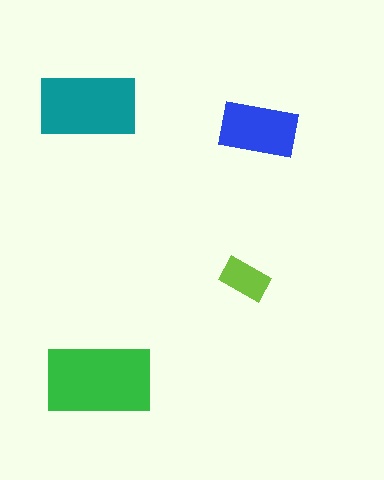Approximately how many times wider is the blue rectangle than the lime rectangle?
About 1.5 times wider.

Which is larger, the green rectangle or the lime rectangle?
The green one.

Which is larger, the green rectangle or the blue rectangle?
The green one.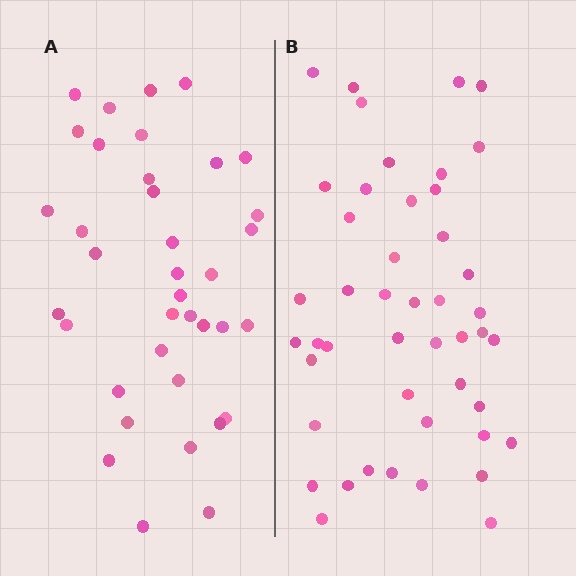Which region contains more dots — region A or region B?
Region B (the right region) has more dots.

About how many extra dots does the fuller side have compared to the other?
Region B has roughly 8 or so more dots than region A.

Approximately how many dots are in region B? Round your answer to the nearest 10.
About 50 dots. (The exact count is 46, which rounds to 50.)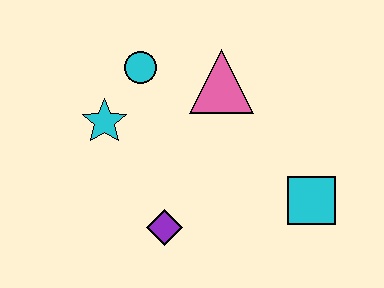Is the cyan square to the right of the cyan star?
Yes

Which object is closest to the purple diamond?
The cyan star is closest to the purple diamond.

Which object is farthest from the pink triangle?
The purple diamond is farthest from the pink triangle.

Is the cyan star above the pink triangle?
No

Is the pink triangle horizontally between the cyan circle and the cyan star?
No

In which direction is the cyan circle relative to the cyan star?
The cyan circle is above the cyan star.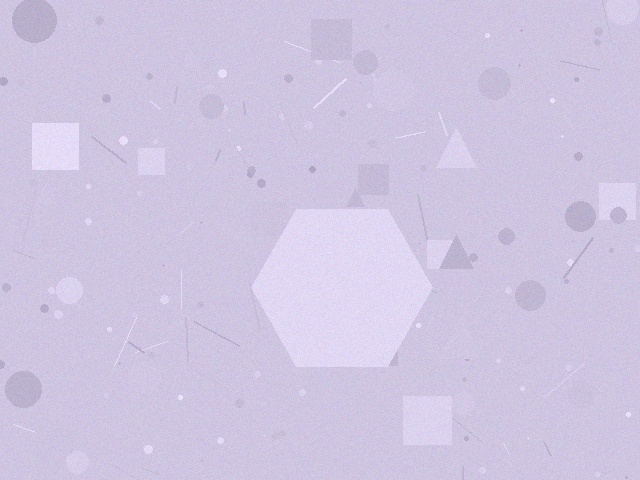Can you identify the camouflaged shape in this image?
The camouflaged shape is a hexagon.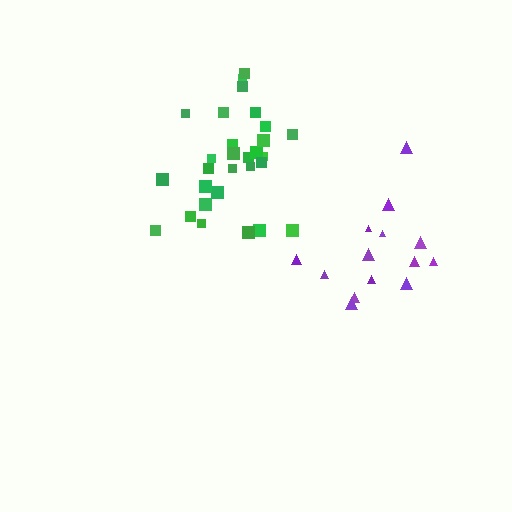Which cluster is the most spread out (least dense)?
Purple.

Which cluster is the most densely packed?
Green.